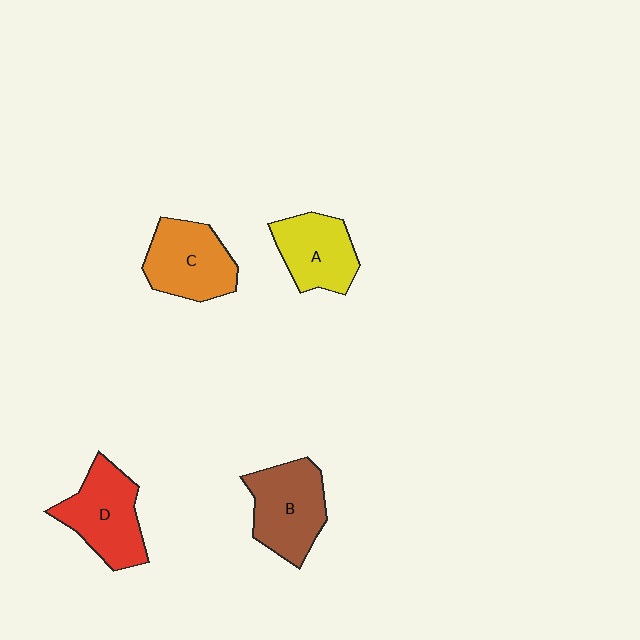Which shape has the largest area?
Shape B (brown).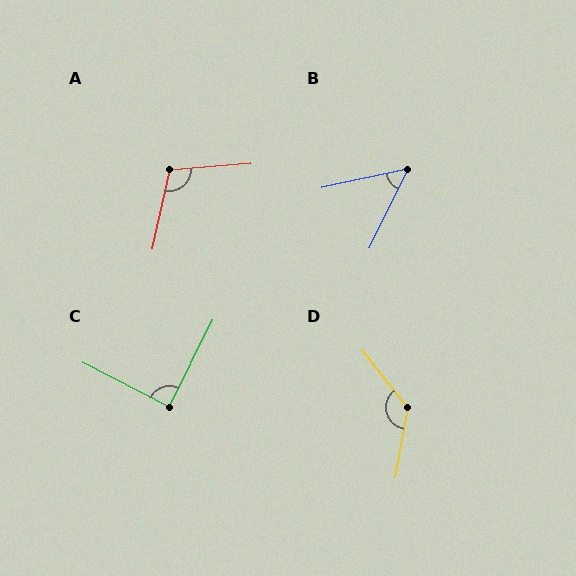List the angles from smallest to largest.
B (51°), C (89°), A (107°), D (131°).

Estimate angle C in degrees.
Approximately 89 degrees.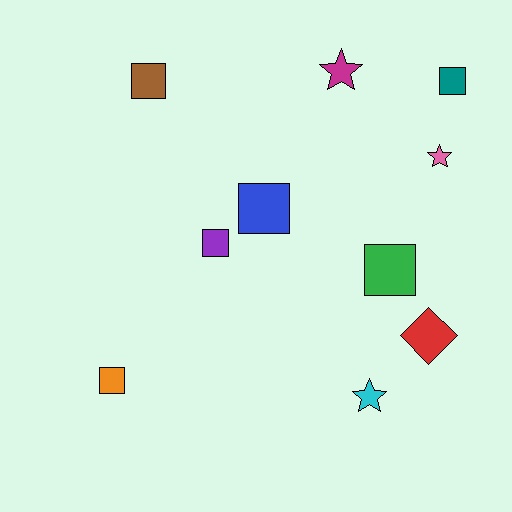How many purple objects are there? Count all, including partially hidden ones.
There is 1 purple object.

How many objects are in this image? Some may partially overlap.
There are 10 objects.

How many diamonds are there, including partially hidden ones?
There is 1 diamond.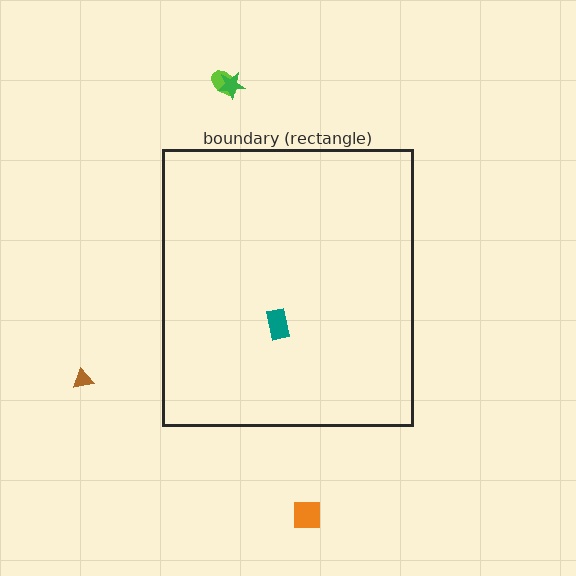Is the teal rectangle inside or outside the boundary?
Inside.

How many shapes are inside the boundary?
1 inside, 4 outside.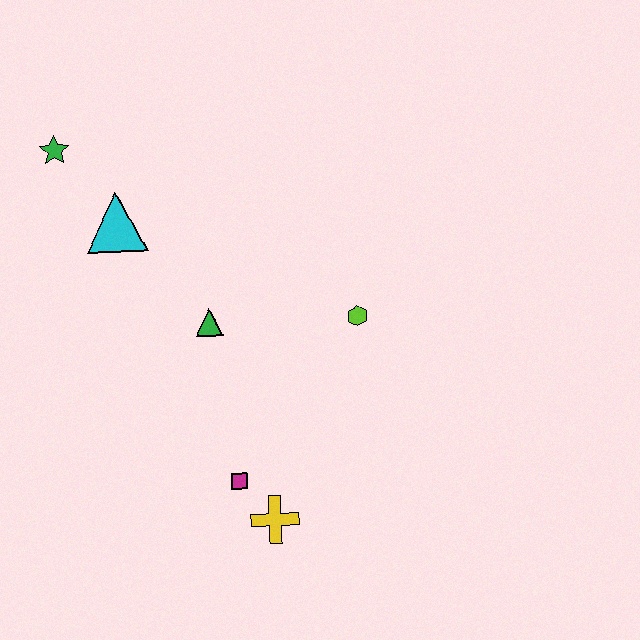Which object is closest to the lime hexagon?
The green triangle is closest to the lime hexagon.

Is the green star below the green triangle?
No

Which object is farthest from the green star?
The yellow cross is farthest from the green star.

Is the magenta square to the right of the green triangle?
Yes